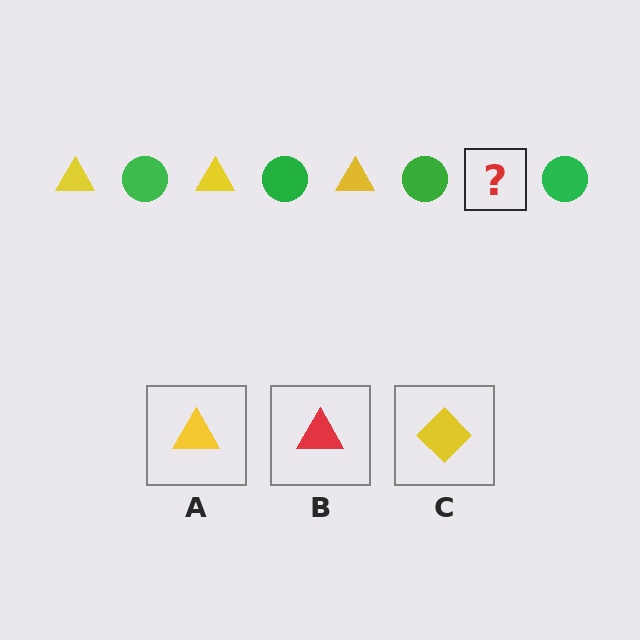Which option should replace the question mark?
Option A.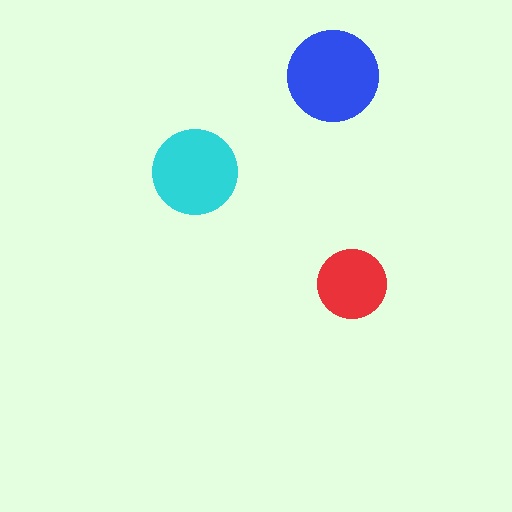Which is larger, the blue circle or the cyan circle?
The blue one.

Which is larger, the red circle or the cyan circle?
The cyan one.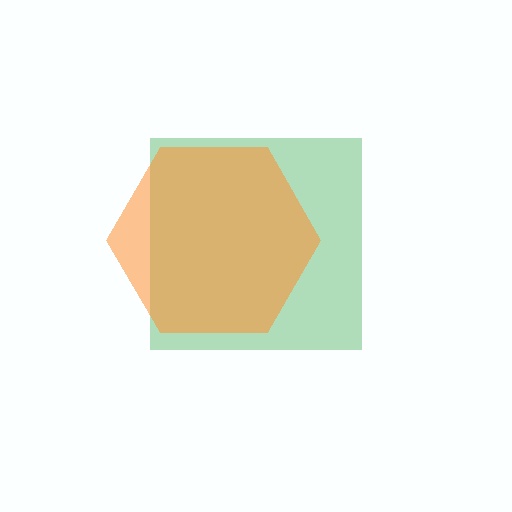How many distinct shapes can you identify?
There are 2 distinct shapes: a green square, an orange hexagon.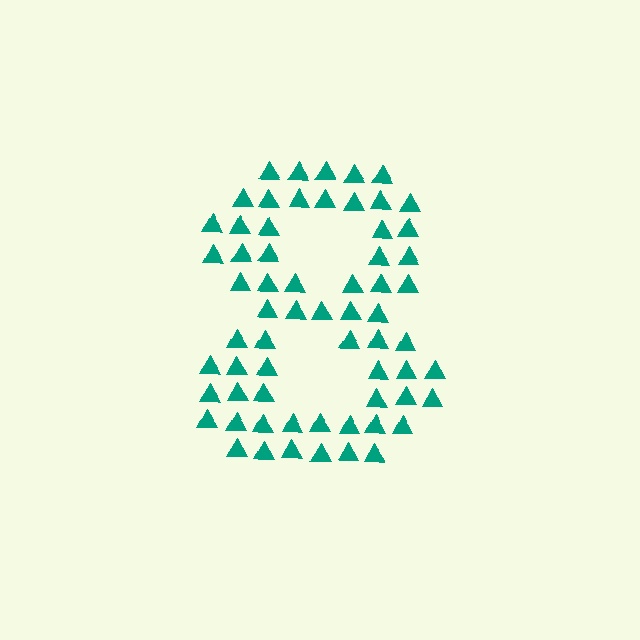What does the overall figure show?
The overall figure shows the digit 8.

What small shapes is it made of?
It is made of small triangles.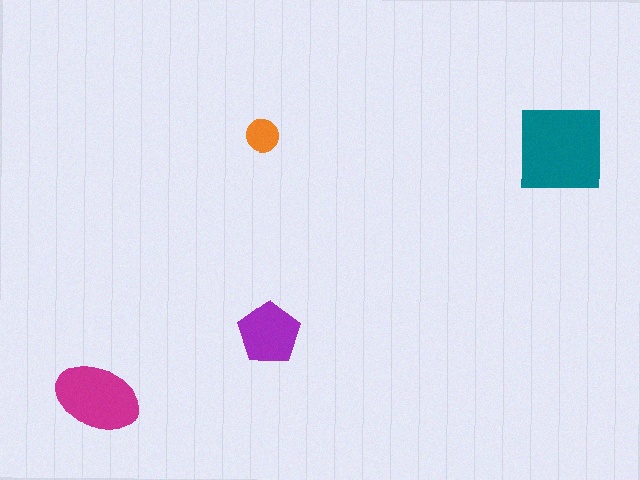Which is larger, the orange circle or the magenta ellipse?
The magenta ellipse.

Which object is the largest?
The teal square.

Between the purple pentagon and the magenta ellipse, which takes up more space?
The magenta ellipse.